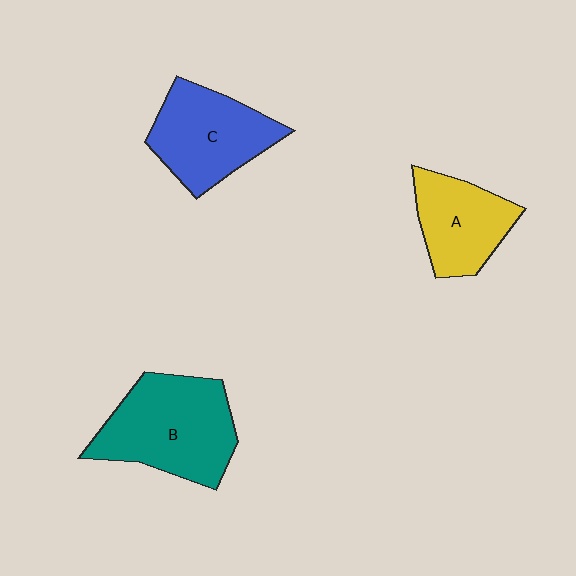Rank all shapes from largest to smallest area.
From largest to smallest: B (teal), C (blue), A (yellow).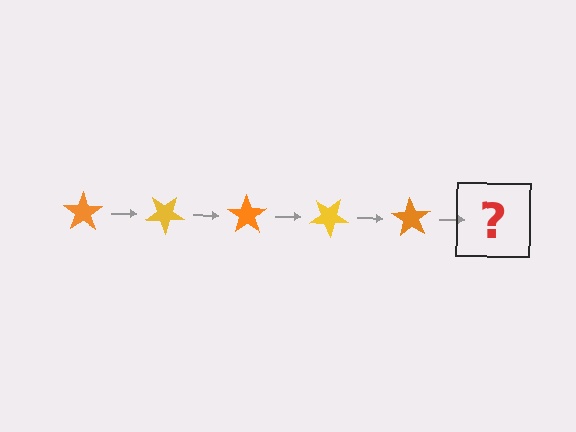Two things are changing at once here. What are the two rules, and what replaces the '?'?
The two rules are that it rotates 35 degrees each step and the color cycles through orange and yellow. The '?' should be a yellow star, rotated 175 degrees from the start.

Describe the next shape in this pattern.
It should be a yellow star, rotated 175 degrees from the start.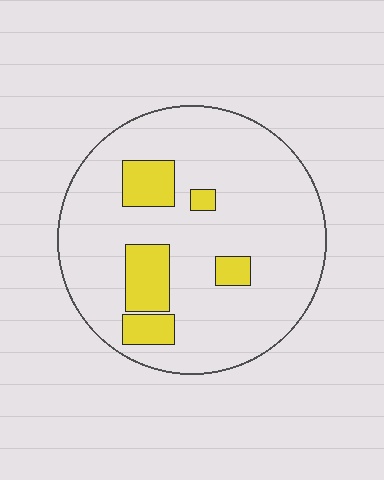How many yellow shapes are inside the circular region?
5.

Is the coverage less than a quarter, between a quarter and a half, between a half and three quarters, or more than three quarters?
Less than a quarter.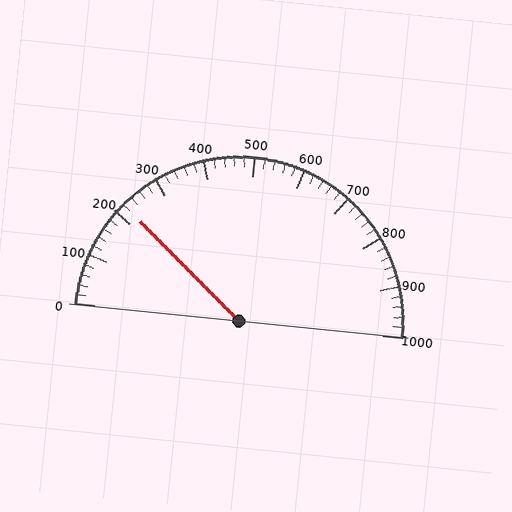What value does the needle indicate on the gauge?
The needle indicates approximately 220.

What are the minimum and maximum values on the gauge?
The gauge ranges from 0 to 1000.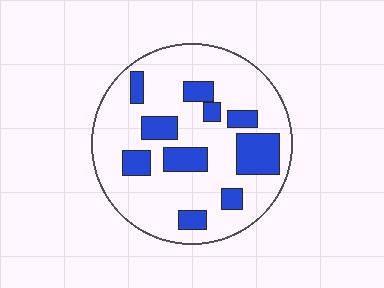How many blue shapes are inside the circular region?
10.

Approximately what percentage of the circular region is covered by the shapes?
Approximately 25%.